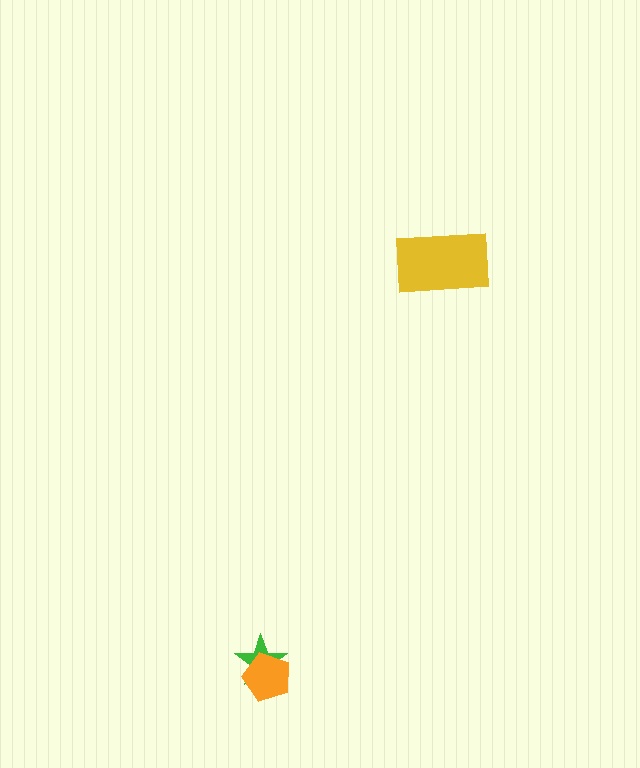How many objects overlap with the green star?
1 object overlaps with the green star.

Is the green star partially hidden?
Yes, it is partially covered by another shape.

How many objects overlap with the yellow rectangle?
0 objects overlap with the yellow rectangle.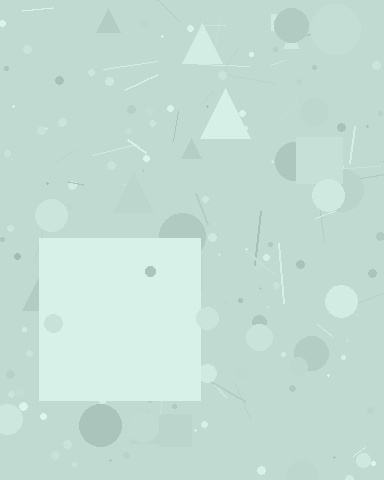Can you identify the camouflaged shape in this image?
The camouflaged shape is a square.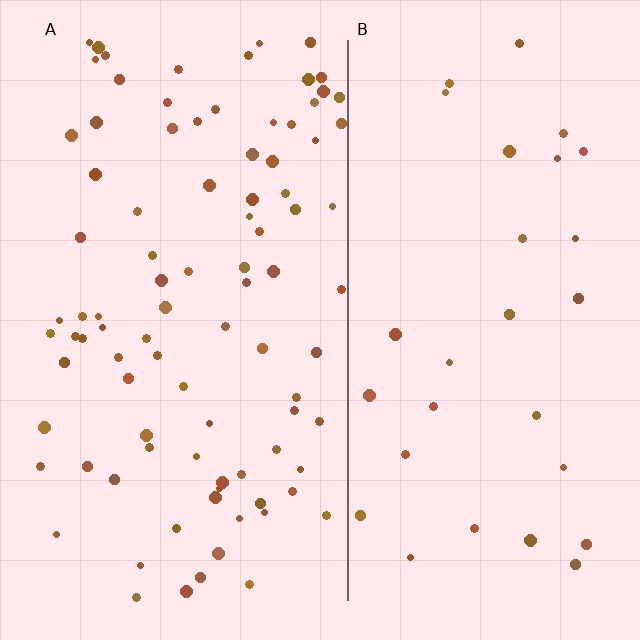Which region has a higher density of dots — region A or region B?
A (the left).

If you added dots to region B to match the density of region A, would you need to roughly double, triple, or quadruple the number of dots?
Approximately triple.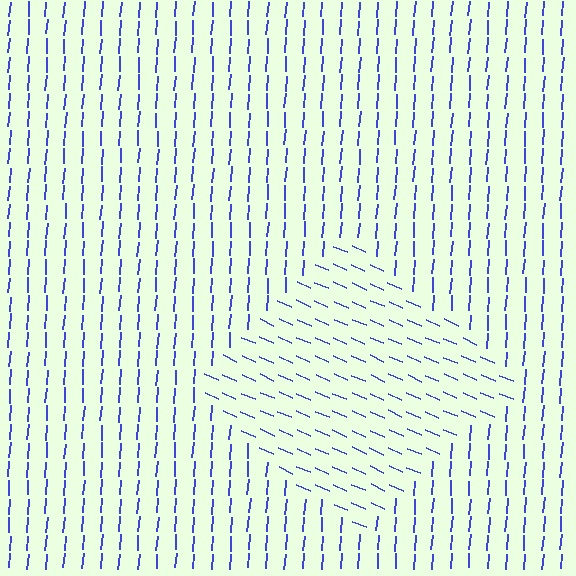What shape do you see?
I see a diamond.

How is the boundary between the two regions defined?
The boundary is defined purely by a change in line orientation (approximately 70 degrees difference). All lines are the same color and thickness.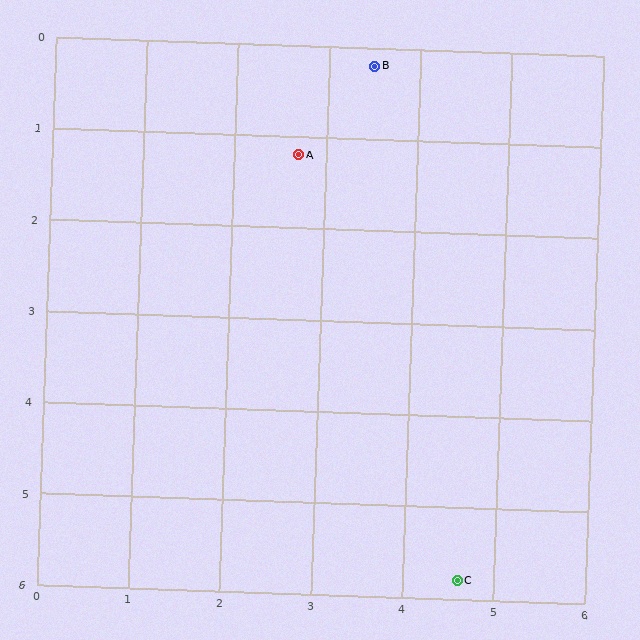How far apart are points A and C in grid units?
Points A and C are about 5.0 grid units apart.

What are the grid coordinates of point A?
Point A is at approximately (2.7, 1.2).